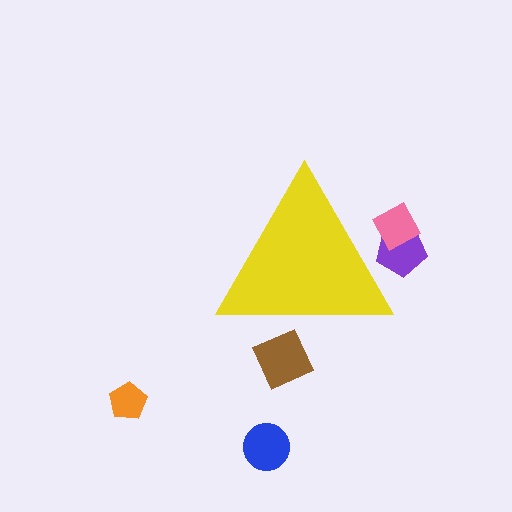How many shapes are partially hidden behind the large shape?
3 shapes are partially hidden.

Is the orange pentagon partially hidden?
No, the orange pentagon is fully visible.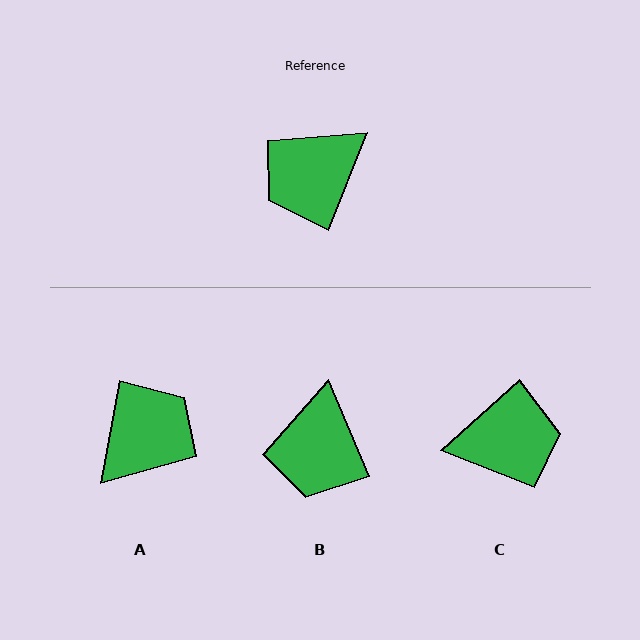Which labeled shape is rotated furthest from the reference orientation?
A, about 169 degrees away.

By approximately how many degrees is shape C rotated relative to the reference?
Approximately 154 degrees counter-clockwise.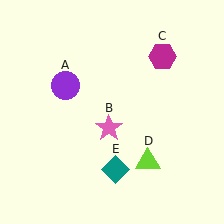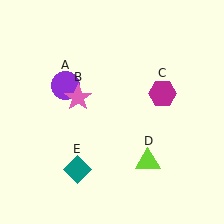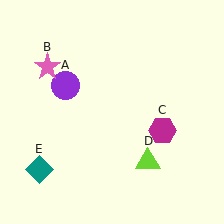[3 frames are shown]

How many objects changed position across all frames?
3 objects changed position: pink star (object B), magenta hexagon (object C), teal diamond (object E).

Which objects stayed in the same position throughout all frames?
Purple circle (object A) and lime triangle (object D) remained stationary.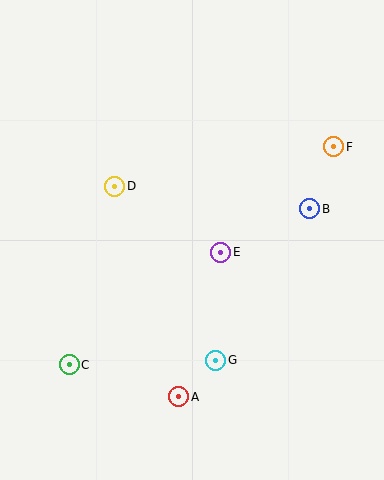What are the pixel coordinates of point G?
Point G is at (216, 360).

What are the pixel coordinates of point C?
Point C is at (69, 365).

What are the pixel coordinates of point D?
Point D is at (115, 186).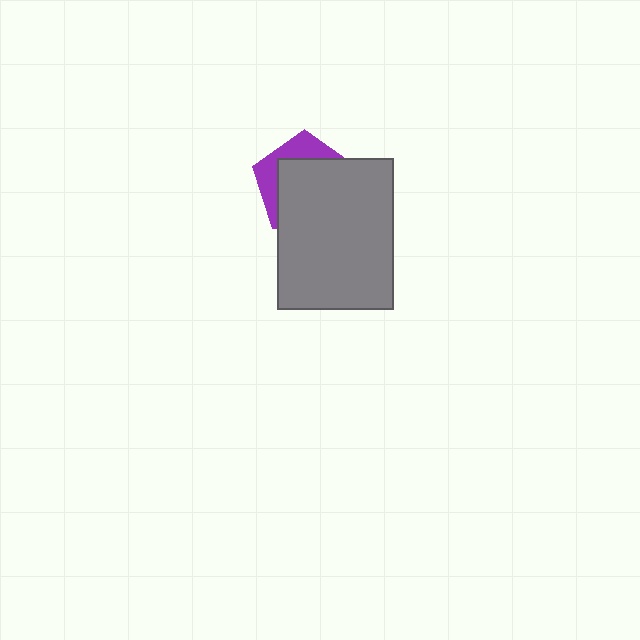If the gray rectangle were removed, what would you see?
You would see the complete purple pentagon.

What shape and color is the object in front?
The object in front is a gray rectangle.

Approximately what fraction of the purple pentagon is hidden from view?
Roughly 69% of the purple pentagon is hidden behind the gray rectangle.